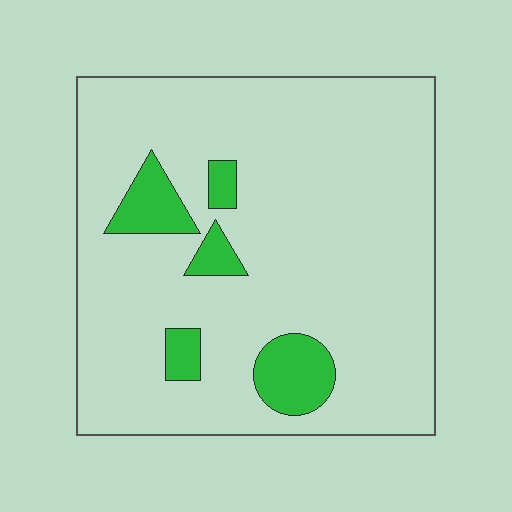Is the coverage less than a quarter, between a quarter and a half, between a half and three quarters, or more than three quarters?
Less than a quarter.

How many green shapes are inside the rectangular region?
5.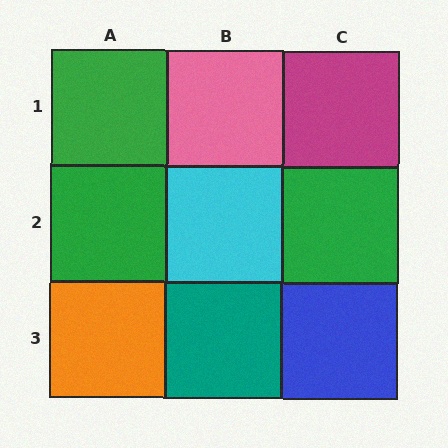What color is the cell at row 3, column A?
Orange.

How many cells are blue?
1 cell is blue.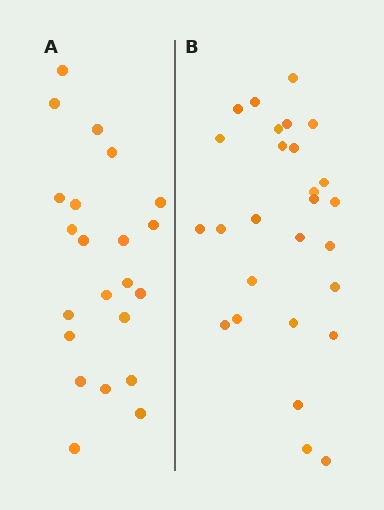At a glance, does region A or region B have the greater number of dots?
Region B (the right region) has more dots.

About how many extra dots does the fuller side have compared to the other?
Region B has about 5 more dots than region A.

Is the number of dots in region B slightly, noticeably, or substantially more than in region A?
Region B has only slightly more — the two regions are fairly close. The ratio is roughly 1.2 to 1.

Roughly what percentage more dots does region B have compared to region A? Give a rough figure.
About 25% more.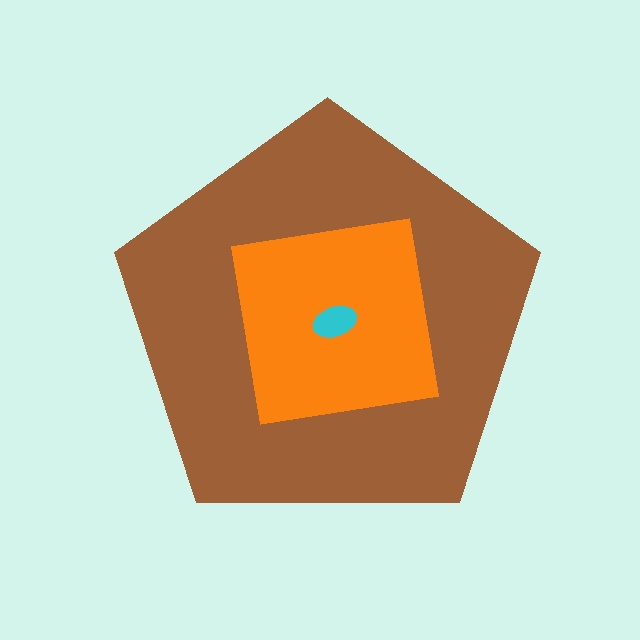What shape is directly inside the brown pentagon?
The orange square.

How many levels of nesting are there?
3.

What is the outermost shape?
The brown pentagon.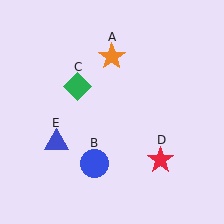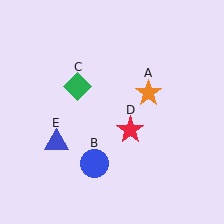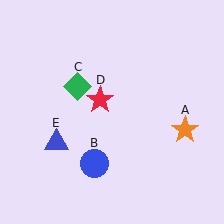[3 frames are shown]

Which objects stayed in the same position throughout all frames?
Blue circle (object B) and green diamond (object C) and blue triangle (object E) remained stationary.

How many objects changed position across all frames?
2 objects changed position: orange star (object A), red star (object D).